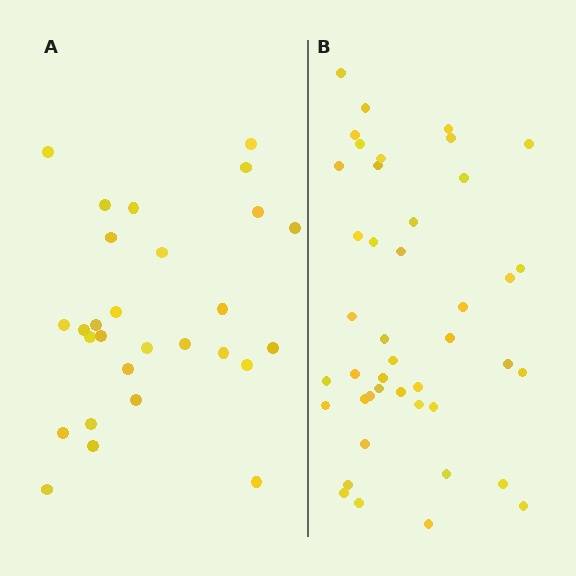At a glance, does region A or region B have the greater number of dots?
Region B (the right region) has more dots.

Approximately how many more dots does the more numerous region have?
Region B has approximately 15 more dots than region A.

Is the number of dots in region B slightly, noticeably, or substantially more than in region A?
Region B has substantially more. The ratio is roughly 1.5 to 1.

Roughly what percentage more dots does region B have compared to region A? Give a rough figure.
About 55% more.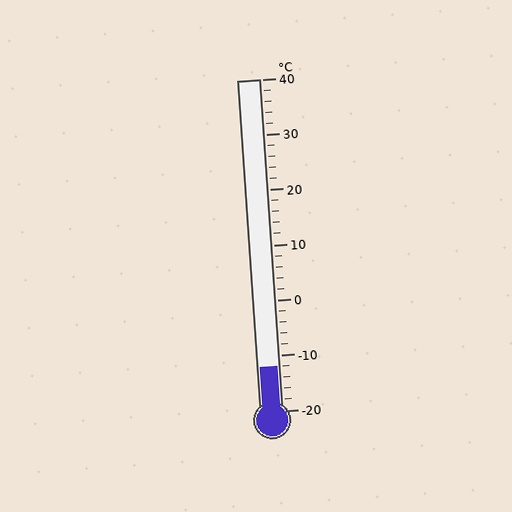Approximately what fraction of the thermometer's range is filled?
The thermometer is filled to approximately 15% of its range.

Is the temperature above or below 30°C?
The temperature is below 30°C.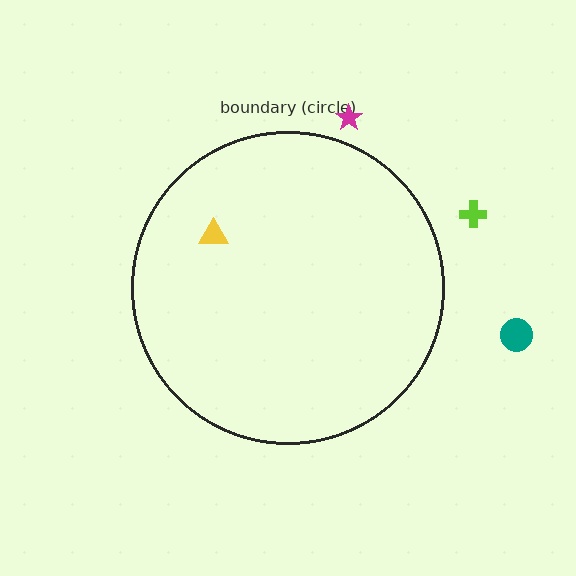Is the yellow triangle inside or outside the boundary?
Inside.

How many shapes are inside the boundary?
1 inside, 3 outside.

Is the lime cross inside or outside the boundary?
Outside.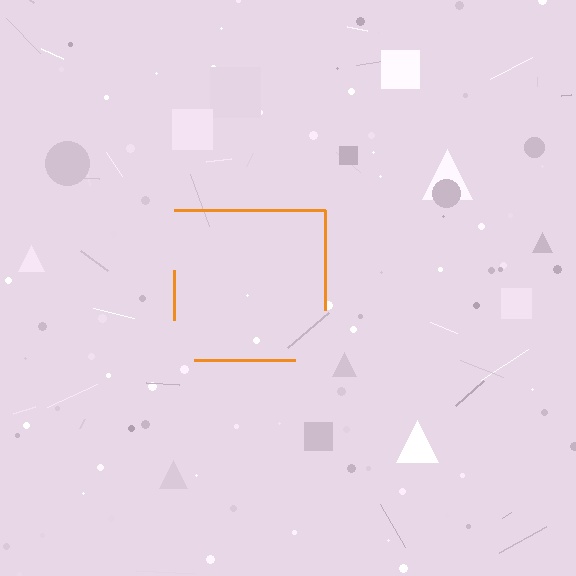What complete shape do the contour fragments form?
The contour fragments form a square.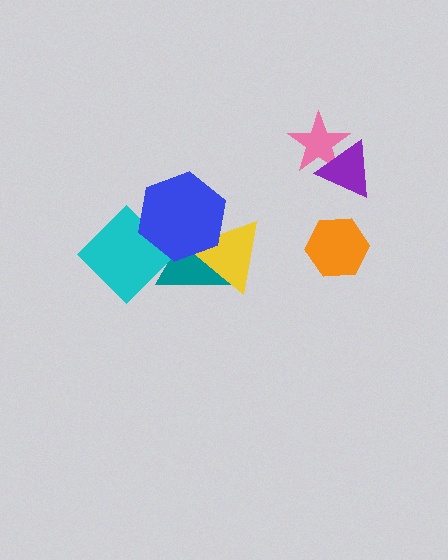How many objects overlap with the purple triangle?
1 object overlaps with the purple triangle.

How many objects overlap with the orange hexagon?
0 objects overlap with the orange hexagon.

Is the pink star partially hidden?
Yes, it is partially covered by another shape.